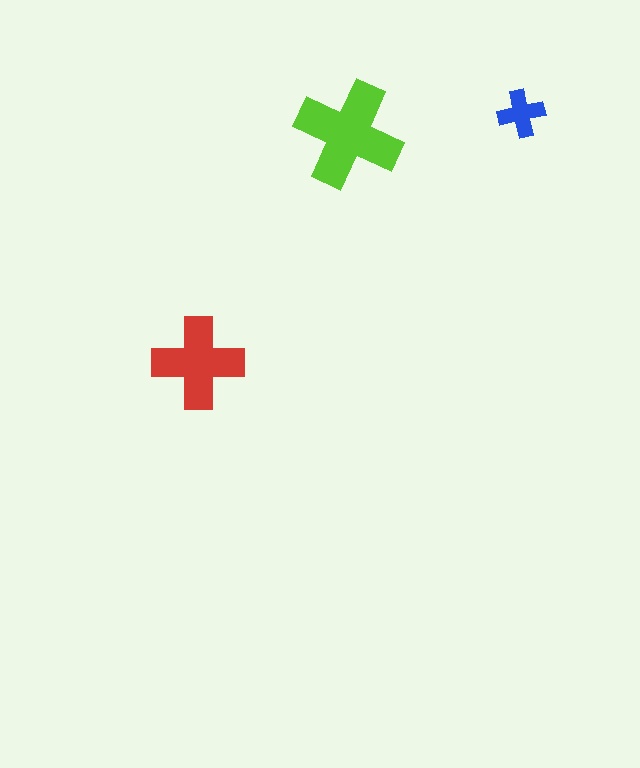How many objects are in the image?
There are 3 objects in the image.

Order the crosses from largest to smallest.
the lime one, the red one, the blue one.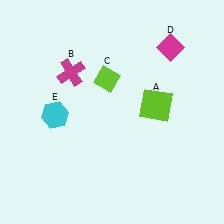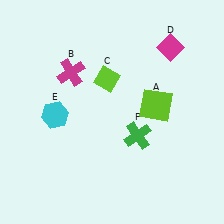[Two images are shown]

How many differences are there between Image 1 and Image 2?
There is 1 difference between the two images.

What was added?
A green cross (F) was added in Image 2.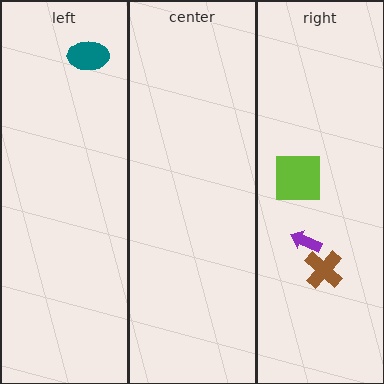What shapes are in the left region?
The teal ellipse.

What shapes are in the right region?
The purple arrow, the brown cross, the lime square.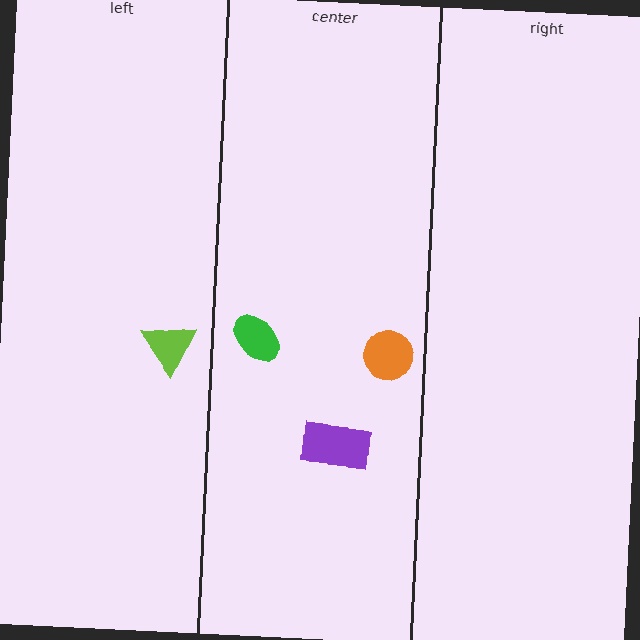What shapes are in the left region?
The lime triangle.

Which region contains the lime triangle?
The left region.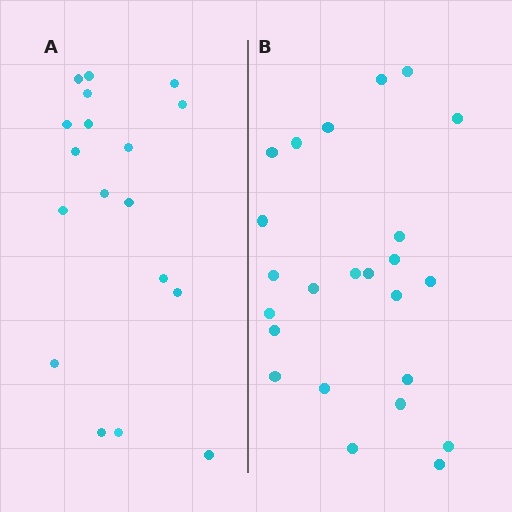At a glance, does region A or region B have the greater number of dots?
Region B (the right region) has more dots.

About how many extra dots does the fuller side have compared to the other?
Region B has about 6 more dots than region A.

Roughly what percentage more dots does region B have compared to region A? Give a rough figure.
About 35% more.